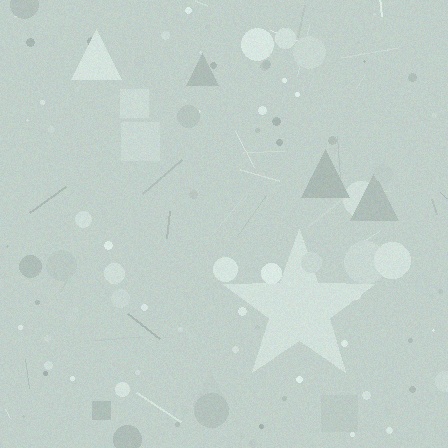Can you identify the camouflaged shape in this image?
The camouflaged shape is a star.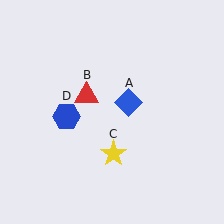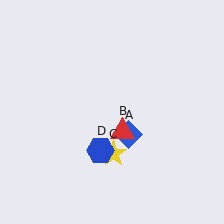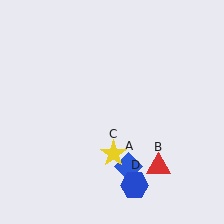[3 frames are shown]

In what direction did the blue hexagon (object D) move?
The blue hexagon (object D) moved down and to the right.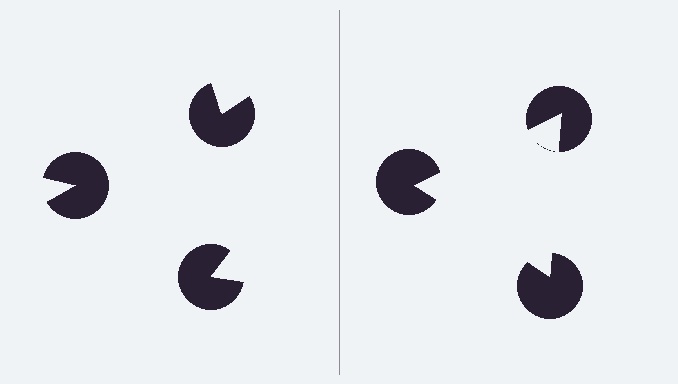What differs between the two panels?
The pac-man discs are positioned identically on both sides; only the wedge orientations differ. On the right they align to a triangle; on the left they are misaligned.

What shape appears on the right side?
An illusory triangle.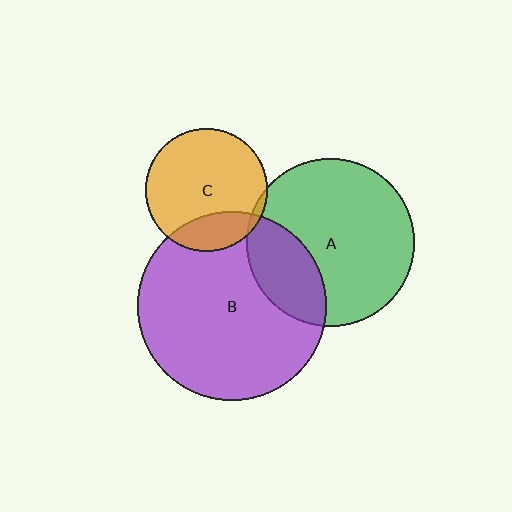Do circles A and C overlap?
Yes.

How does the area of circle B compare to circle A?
Approximately 1.3 times.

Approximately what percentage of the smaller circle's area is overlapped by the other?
Approximately 5%.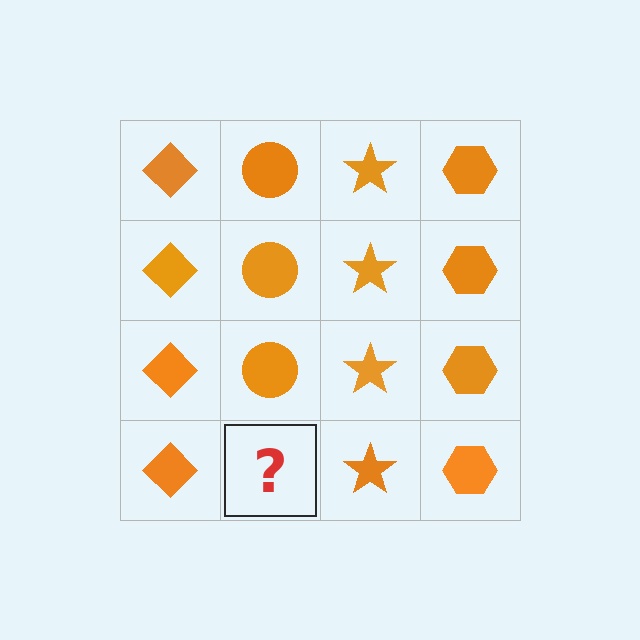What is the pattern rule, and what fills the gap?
The rule is that each column has a consistent shape. The gap should be filled with an orange circle.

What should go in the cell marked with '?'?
The missing cell should contain an orange circle.